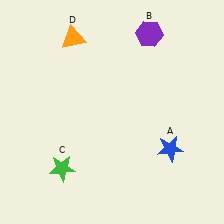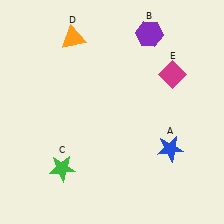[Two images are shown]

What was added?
A magenta diamond (E) was added in Image 2.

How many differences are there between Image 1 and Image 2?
There is 1 difference between the two images.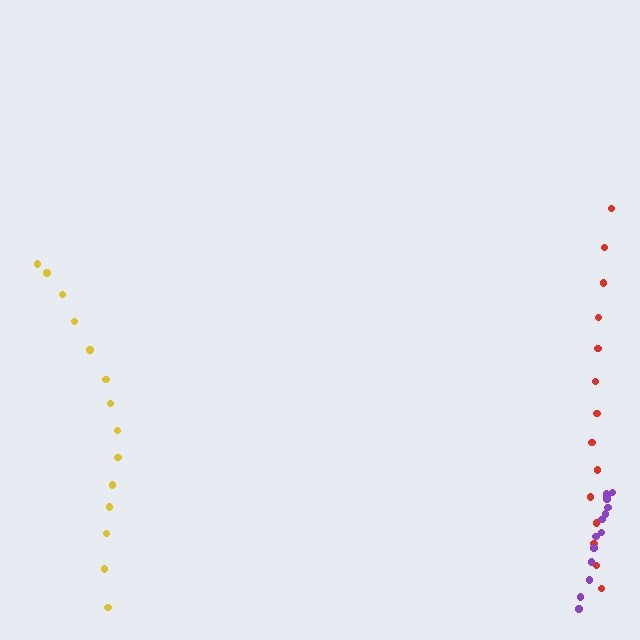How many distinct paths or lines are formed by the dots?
There are 3 distinct paths.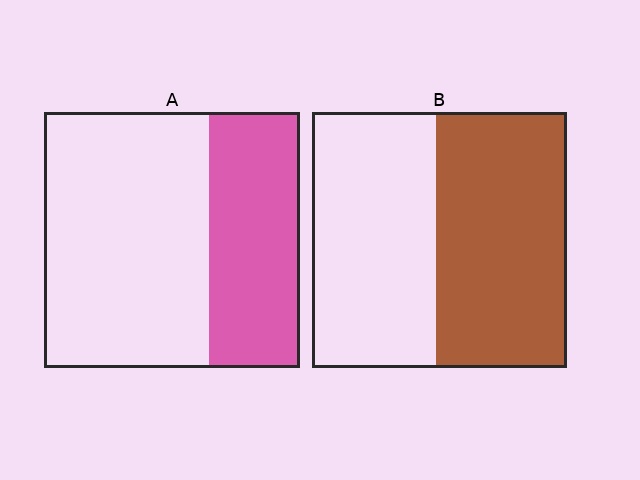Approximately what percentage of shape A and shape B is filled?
A is approximately 35% and B is approximately 50%.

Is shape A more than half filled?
No.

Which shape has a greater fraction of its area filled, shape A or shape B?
Shape B.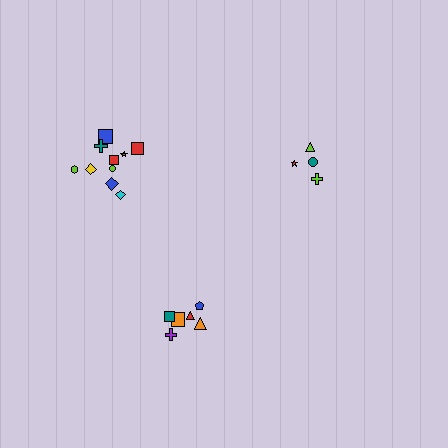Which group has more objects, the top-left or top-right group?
The top-left group.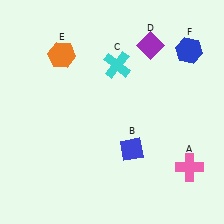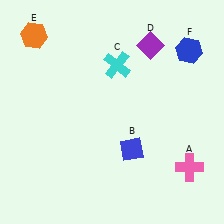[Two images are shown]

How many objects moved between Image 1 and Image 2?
1 object moved between the two images.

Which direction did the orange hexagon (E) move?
The orange hexagon (E) moved left.